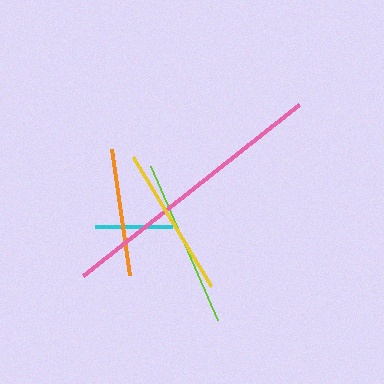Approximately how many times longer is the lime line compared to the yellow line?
The lime line is approximately 1.1 times the length of the yellow line.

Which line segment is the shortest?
The cyan line is the shortest at approximately 77 pixels.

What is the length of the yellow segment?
The yellow segment is approximately 150 pixels long.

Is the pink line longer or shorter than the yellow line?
The pink line is longer than the yellow line.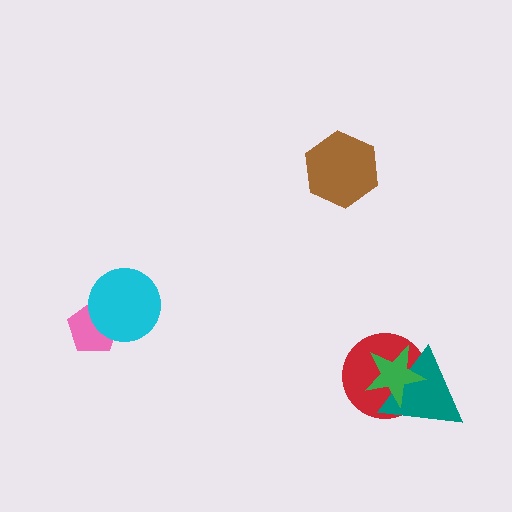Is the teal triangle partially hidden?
Yes, it is partially covered by another shape.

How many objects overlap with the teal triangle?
2 objects overlap with the teal triangle.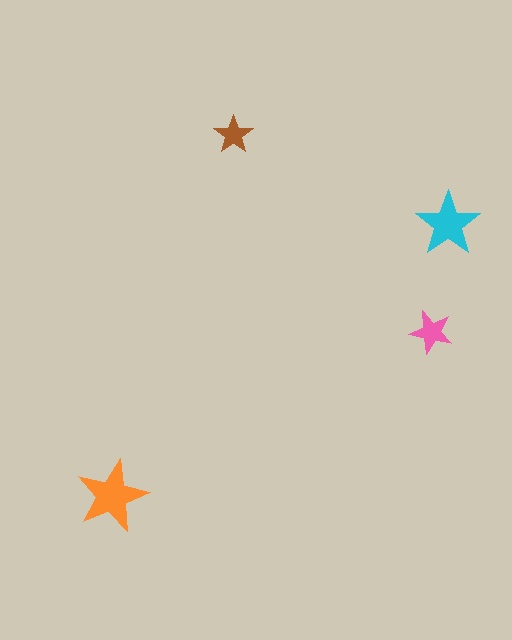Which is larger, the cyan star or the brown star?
The cyan one.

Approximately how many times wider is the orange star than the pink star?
About 1.5 times wider.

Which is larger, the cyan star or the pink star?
The cyan one.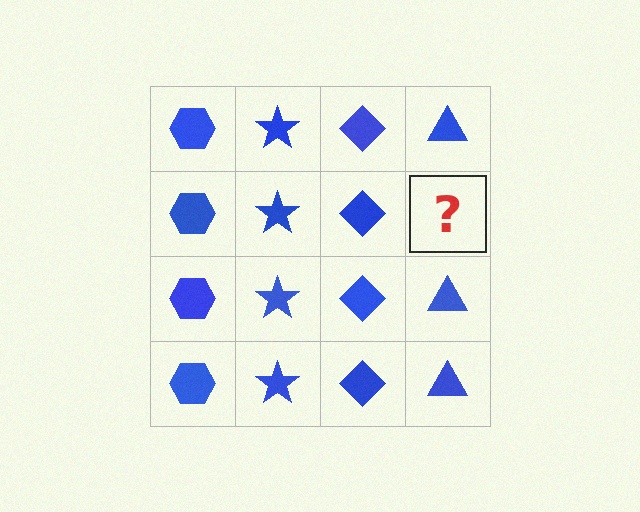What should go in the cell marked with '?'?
The missing cell should contain a blue triangle.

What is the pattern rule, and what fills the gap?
The rule is that each column has a consistent shape. The gap should be filled with a blue triangle.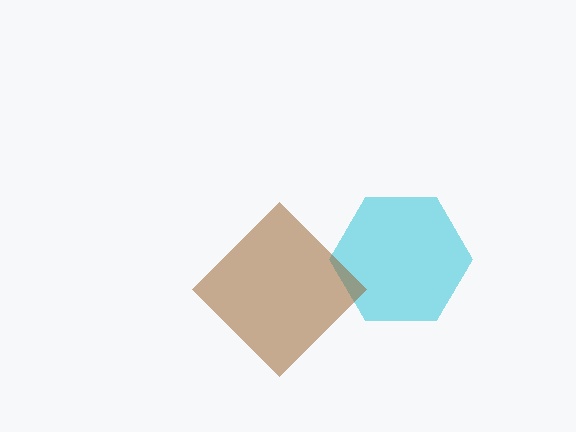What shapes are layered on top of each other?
The layered shapes are: a cyan hexagon, a brown diamond.